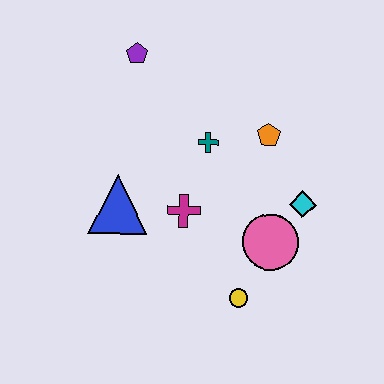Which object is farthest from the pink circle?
The purple pentagon is farthest from the pink circle.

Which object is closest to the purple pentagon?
The teal cross is closest to the purple pentagon.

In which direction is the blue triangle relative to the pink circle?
The blue triangle is to the left of the pink circle.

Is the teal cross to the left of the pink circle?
Yes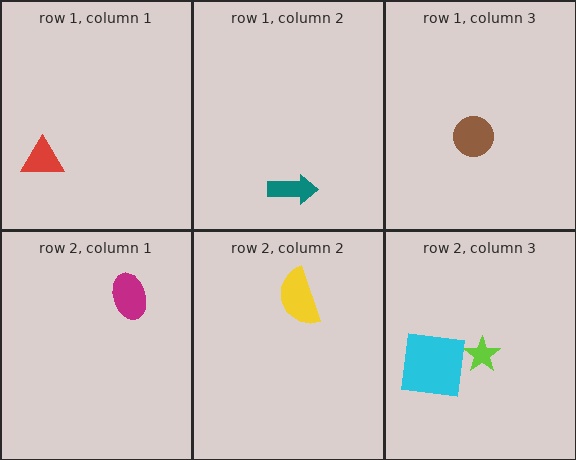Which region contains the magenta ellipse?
The row 2, column 1 region.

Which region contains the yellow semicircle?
The row 2, column 2 region.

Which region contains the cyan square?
The row 2, column 3 region.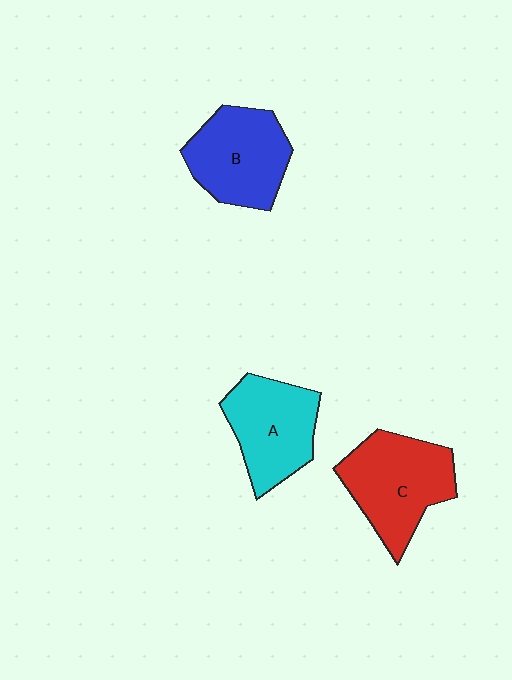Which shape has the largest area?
Shape C (red).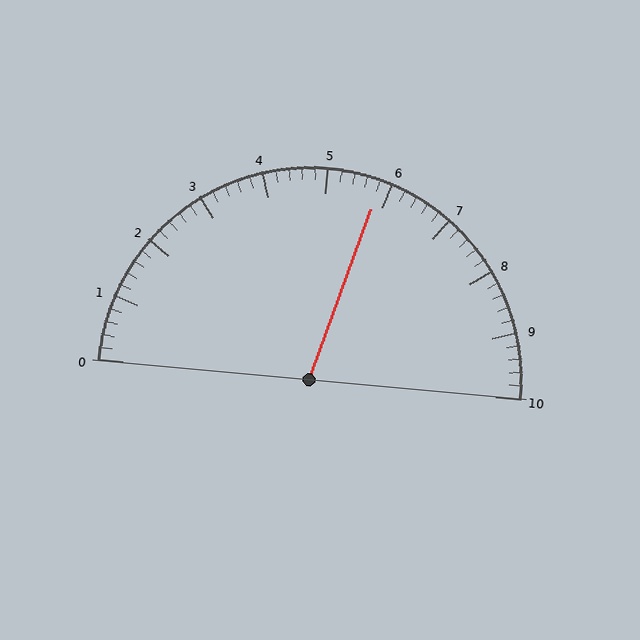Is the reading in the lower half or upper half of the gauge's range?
The reading is in the upper half of the range (0 to 10).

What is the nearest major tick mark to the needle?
The nearest major tick mark is 6.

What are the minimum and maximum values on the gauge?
The gauge ranges from 0 to 10.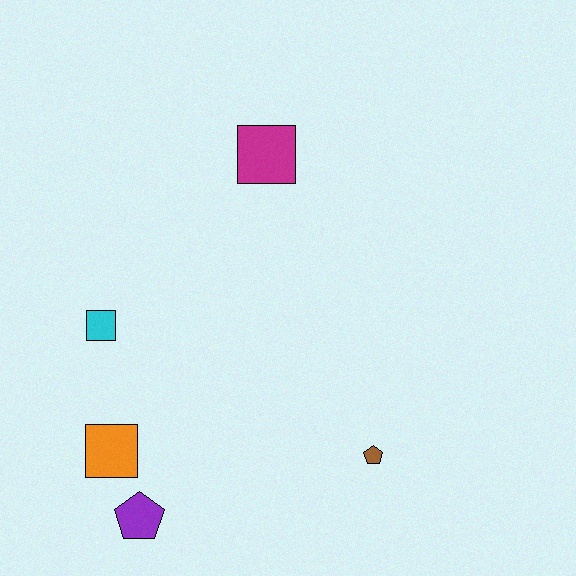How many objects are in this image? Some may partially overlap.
There are 5 objects.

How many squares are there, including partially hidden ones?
There are 3 squares.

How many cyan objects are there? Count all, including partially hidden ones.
There is 1 cyan object.